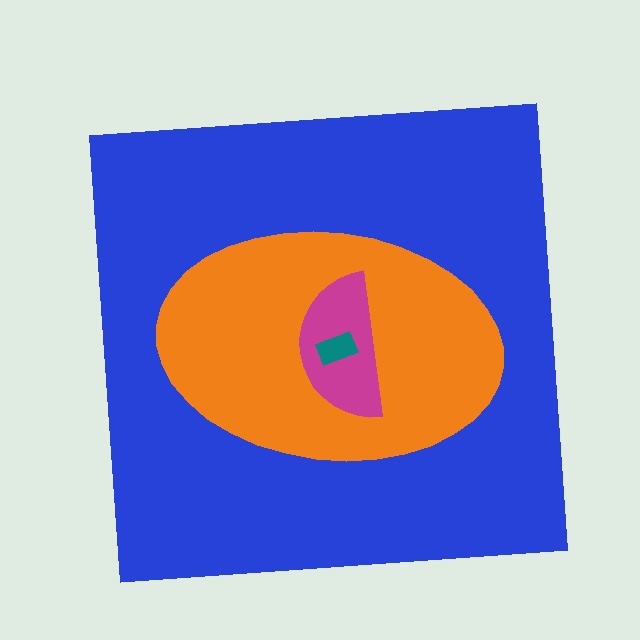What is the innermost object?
The teal rectangle.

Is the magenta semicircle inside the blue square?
Yes.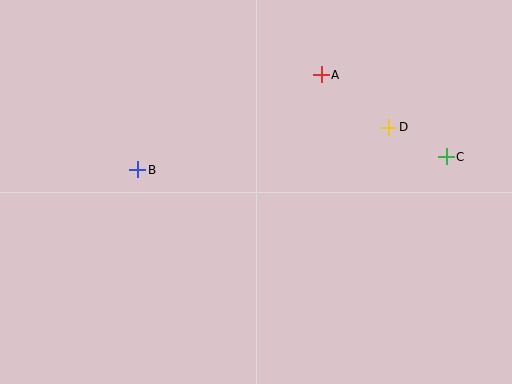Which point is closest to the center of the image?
Point B at (138, 170) is closest to the center.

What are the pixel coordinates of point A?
Point A is at (321, 75).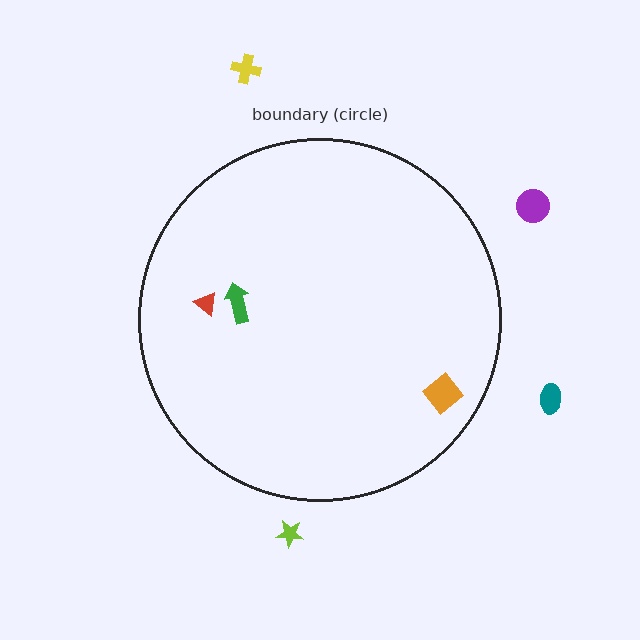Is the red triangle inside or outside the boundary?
Inside.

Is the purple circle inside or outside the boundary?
Outside.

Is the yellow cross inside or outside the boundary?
Outside.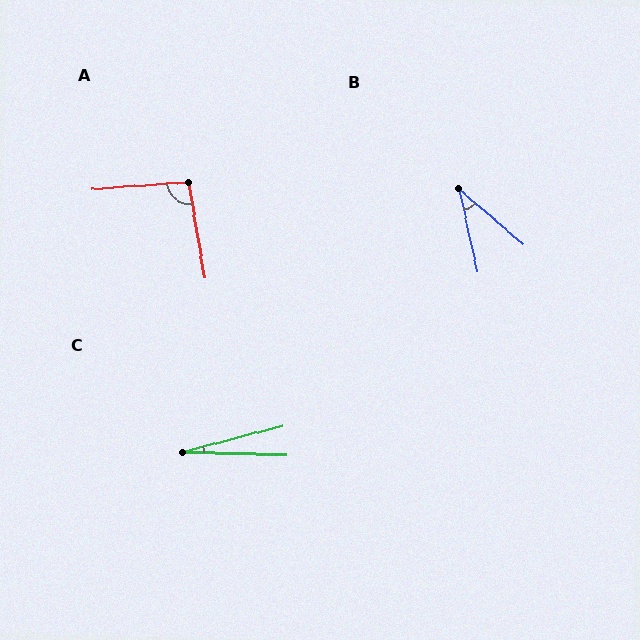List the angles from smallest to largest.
C (16°), B (37°), A (95°).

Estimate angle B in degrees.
Approximately 37 degrees.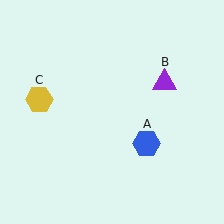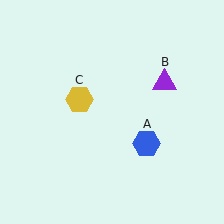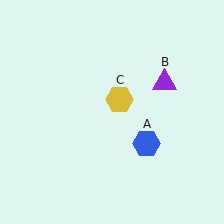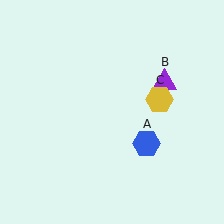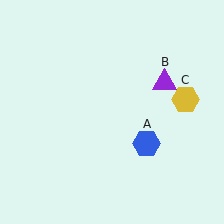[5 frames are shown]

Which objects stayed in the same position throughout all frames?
Blue hexagon (object A) and purple triangle (object B) remained stationary.